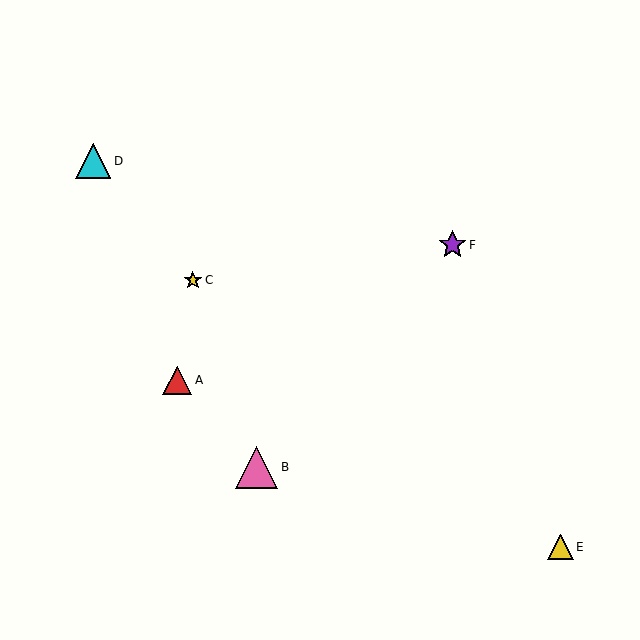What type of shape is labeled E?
Shape E is a yellow triangle.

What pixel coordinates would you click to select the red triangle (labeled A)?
Click at (177, 380) to select the red triangle A.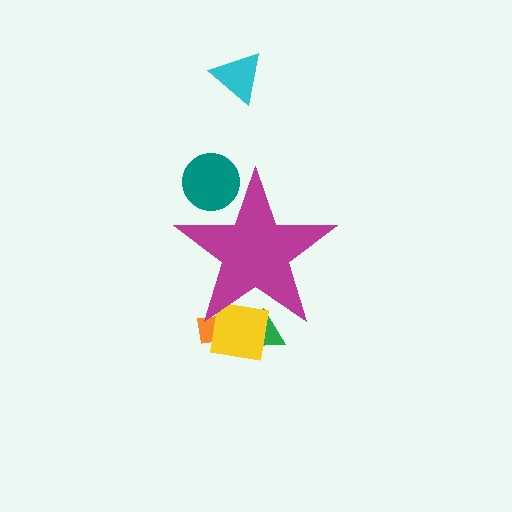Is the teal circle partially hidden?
Yes, the teal circle is partially hidden behind the magenta star.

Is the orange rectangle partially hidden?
Yes, the orange rectangle is partially hidden behind the magenta star.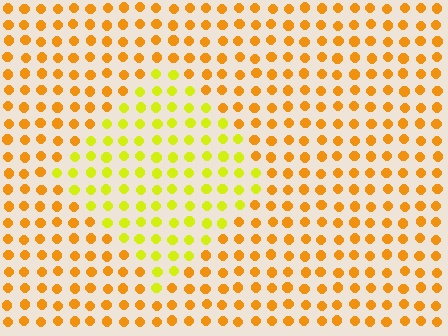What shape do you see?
I see a diamond.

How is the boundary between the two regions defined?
The boundary is defined purely by a slight shift in hue (about 34 degrees). Spacing, size, and orientation are identical on both sides.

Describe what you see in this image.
The image is filled with small orange elements in a uniform arrangement. A diamond-shaped region is visible where the elements are tinted to a slightly different hue, forming a subtle color boundary.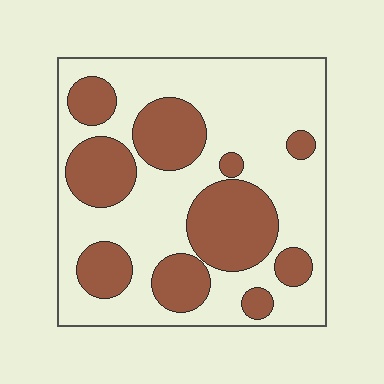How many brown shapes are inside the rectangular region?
10.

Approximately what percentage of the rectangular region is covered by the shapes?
Approximately 35%.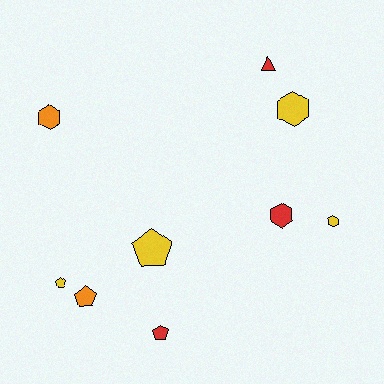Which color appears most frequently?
Yellow, with 4 objects.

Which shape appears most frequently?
Pentagon, with 4 objects.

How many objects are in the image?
There are 9 objects.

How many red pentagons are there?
There is 1 red pentagon.